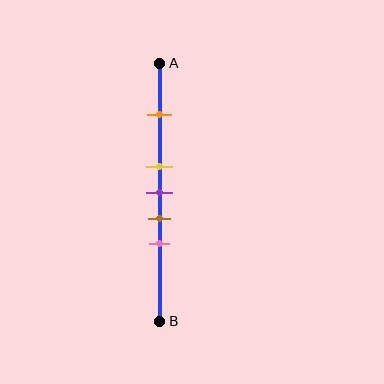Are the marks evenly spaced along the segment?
No, the marks are not evenly spaced.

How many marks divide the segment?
There are 5 marks dividing the segment.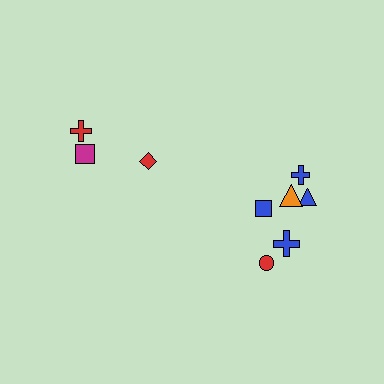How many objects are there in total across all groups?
There are 9 objects.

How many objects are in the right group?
There are 6 objects.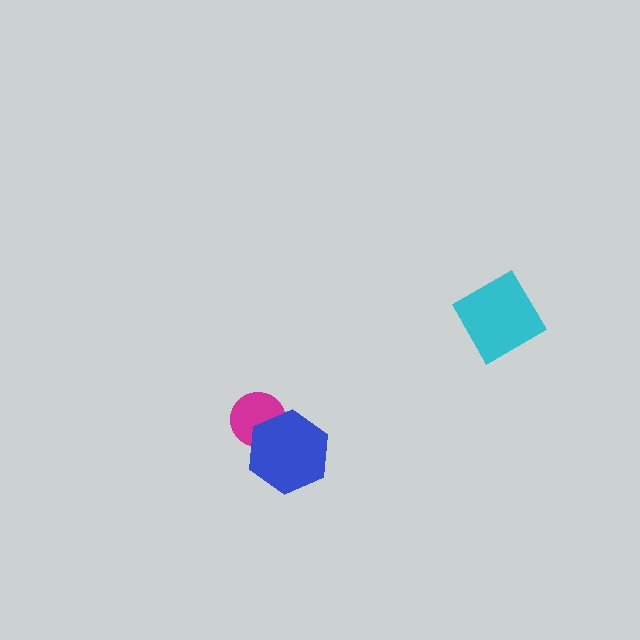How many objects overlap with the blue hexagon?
1 object overlaps with the blue hexagon.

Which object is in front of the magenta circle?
The blue hexagon is in front of the magenta circle.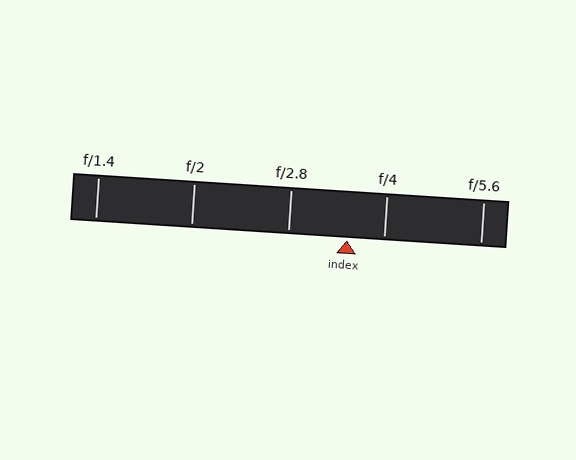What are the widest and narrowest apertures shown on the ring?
The widest aperture shown is f/1.4 and the narrowest is f/5.6.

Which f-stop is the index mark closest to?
The index mark is closest to f/4.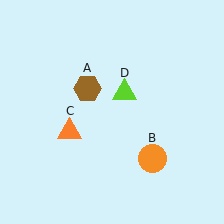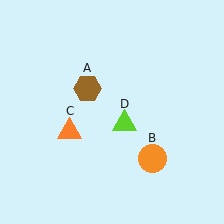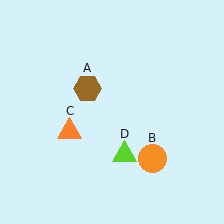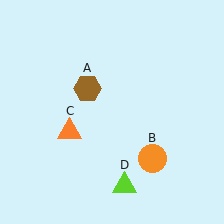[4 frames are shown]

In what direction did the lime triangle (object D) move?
The lime triangle (object D) moved down.